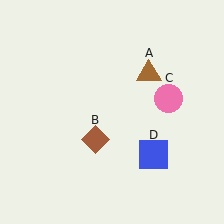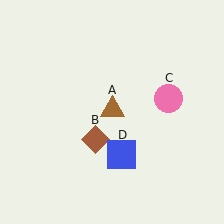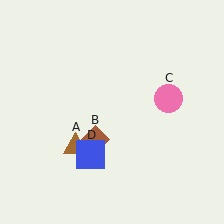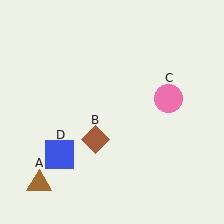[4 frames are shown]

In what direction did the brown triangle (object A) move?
The brown triangle (object A) moved down and to the left.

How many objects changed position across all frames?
2 objects changed position: brown triangle (object A), blue square (object D).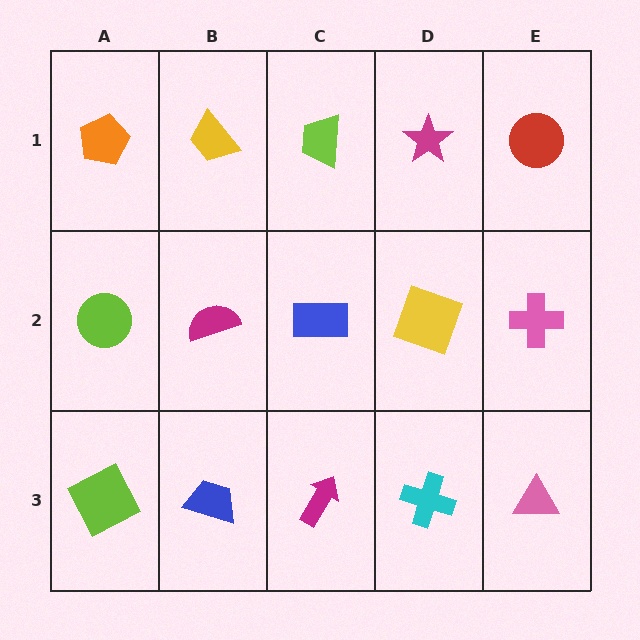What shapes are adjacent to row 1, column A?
A lime circle (row 2, column A), a yellow trapezoid (row 1, column B).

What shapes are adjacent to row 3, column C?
A blue rectangle (row 2, column C), a blue trapezoid (row 3, column B), a cyan cross (row 3, column D).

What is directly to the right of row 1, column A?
A yellow trapezoid.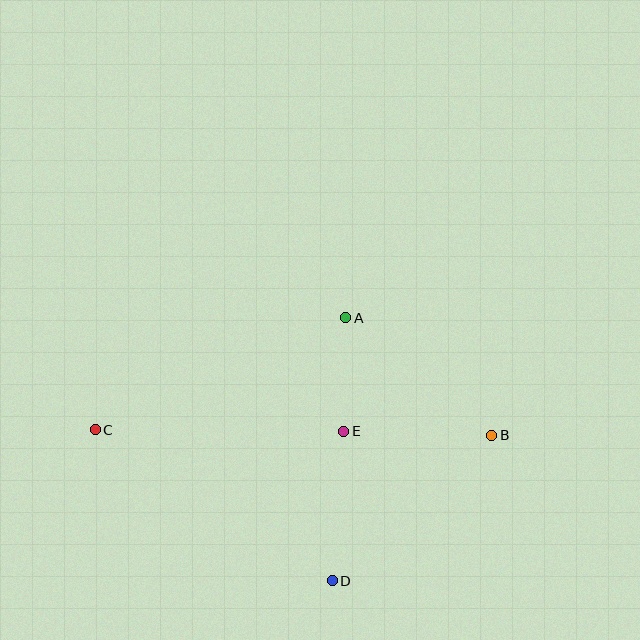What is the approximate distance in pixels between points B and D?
The distance between B and D is approximately 216 pixels.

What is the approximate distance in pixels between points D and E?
The distance between D and E is approximately 150 pixels.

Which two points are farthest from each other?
Points B and C are farthest from each other.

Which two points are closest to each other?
Points A and E are closest to each other.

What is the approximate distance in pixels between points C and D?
The distance between C and D is approximately 281 pixels.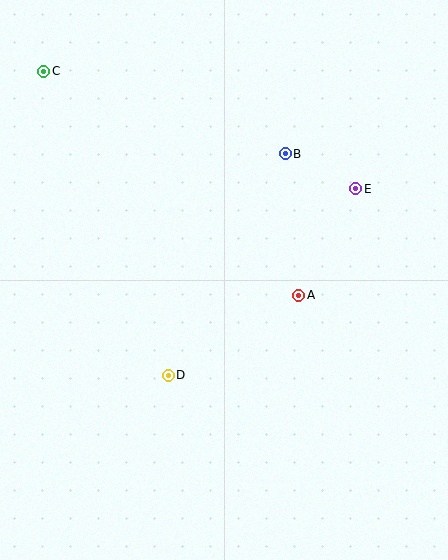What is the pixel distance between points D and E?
The distance between D and E is 264 pixels.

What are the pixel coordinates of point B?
Point B is at (285, 154).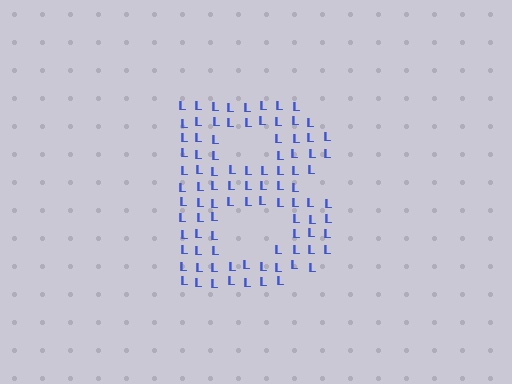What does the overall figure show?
The overall figure shows the letter B.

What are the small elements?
The small elements are letter L's.